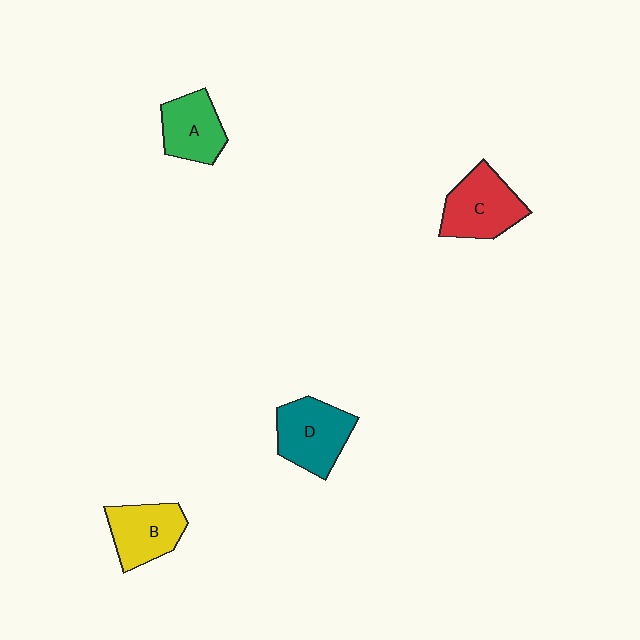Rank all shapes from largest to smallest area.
From largest to smallest: D (teal), C (red), B (yellow), A (green).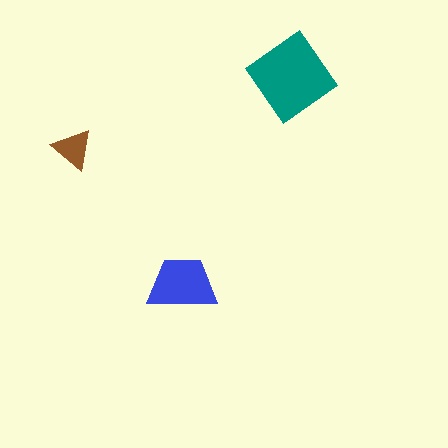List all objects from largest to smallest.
The teal diamond, the blue trapezoid, the brown triangle.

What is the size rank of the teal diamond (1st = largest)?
1st.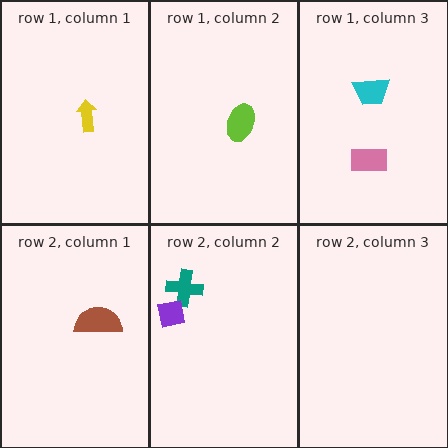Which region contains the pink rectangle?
The row 1, column 3 region.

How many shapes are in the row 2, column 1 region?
1.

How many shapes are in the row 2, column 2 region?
2.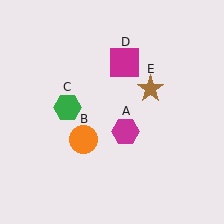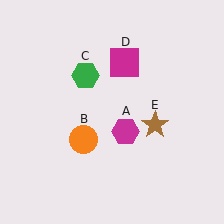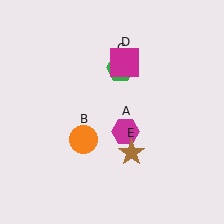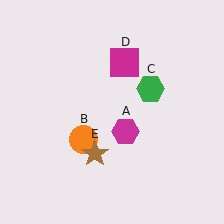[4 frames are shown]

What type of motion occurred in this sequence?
The green hexagon (object C), brown star (object E) rotated clockwise around the center of the scene.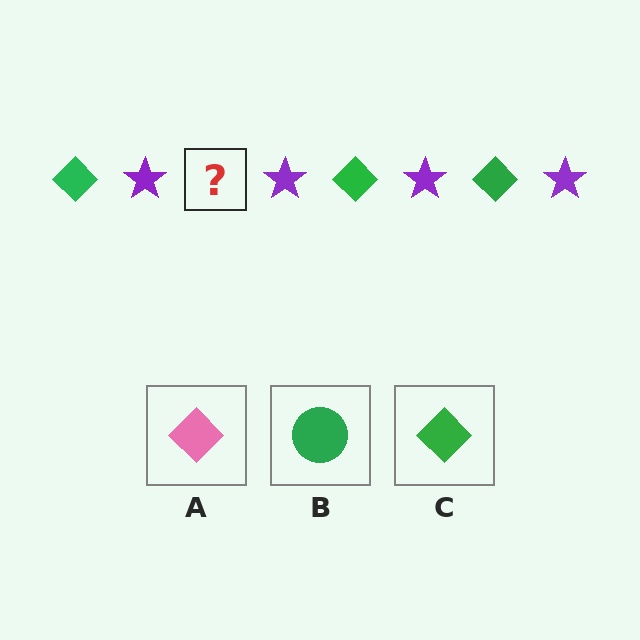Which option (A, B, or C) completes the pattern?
C.